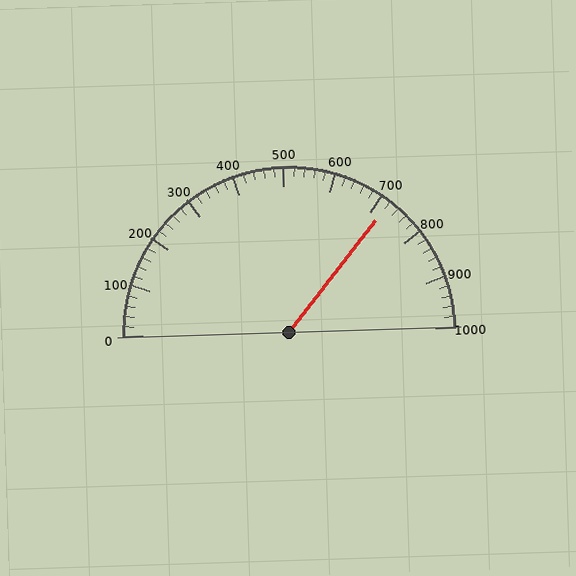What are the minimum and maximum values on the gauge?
The gauge ranges from 0 to 1000.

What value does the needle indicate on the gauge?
The needle indicates approximately 720.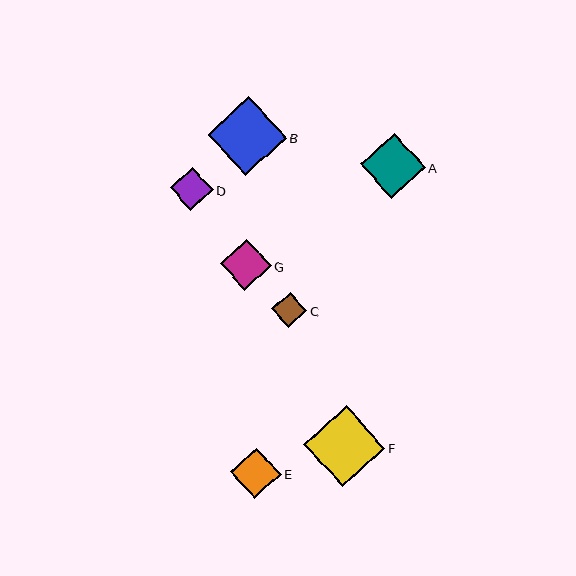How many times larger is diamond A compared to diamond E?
Diamond A is approximately 1.3 times the size of diamond E.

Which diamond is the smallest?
Diamond C is the smallest with a size of approximately 35 pixels.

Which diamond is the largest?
Diamond F is the largest with a size of approximately 82 pixels.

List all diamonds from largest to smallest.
From largest to smallest: F, B, A, G, E, D, C.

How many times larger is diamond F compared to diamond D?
Diamond F is approximately 1.9 times the size of diamond D.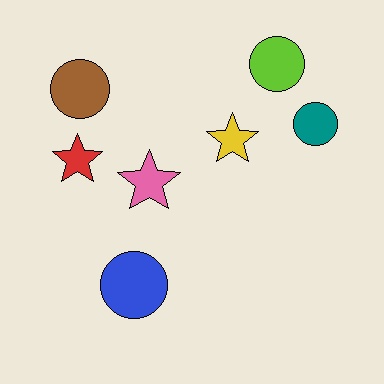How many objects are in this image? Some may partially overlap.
There are 7 objects.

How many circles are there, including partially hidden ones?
There are 4 circles.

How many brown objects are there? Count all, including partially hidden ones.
There is 1 brown object.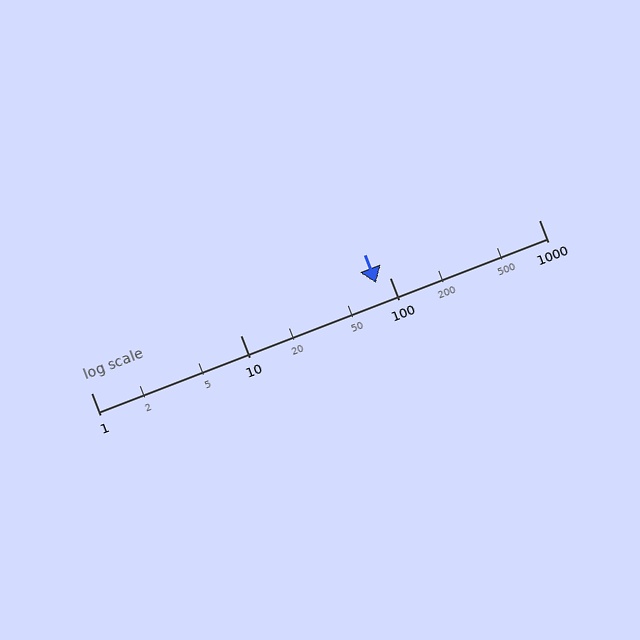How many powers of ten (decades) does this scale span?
The scale spans 3 decades, from 1 to 1000.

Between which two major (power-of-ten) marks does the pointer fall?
The pointer is between 10 and 100.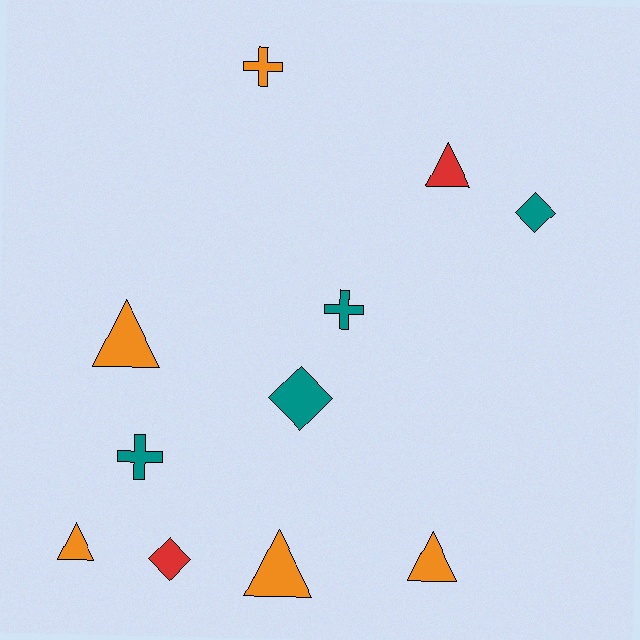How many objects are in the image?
There are 11 objects.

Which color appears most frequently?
Orange, with 5 objects.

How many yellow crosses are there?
There are no yellow crosses.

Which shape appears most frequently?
Triangle, with 5 objects.